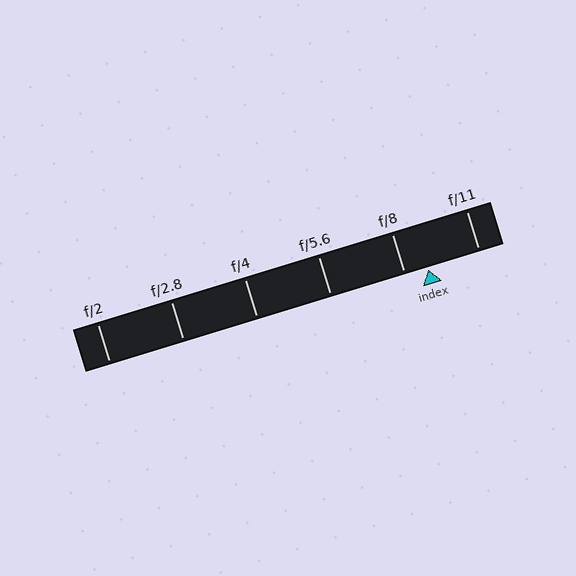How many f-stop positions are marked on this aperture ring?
There are 6 f-stop positions marked.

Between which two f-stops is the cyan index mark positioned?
The index mark is between f/8 and f/11.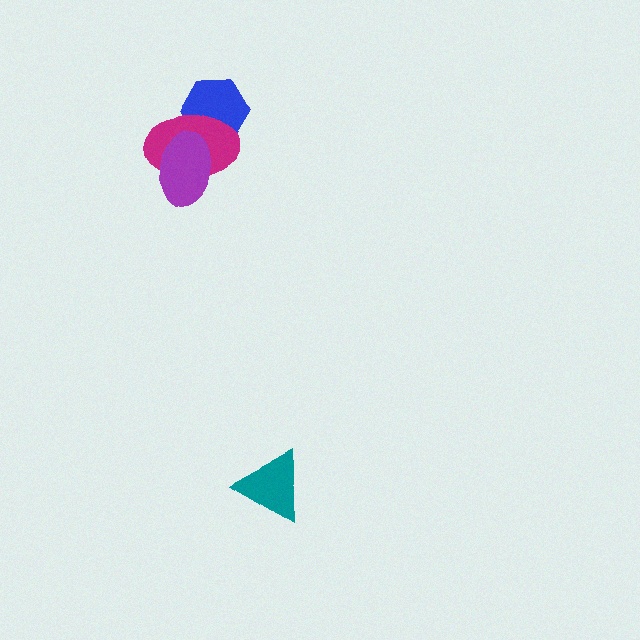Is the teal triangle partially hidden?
No, no other shape covers it.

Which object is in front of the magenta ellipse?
The purple ellipse is in front of the magenta ellipse.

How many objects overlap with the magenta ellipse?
2 objects overlap with the magenta ellipse.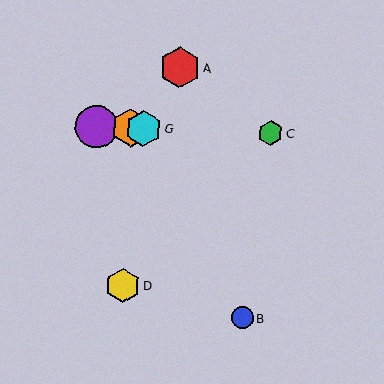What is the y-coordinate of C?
Object C is at y≈133.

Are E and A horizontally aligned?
No, E is at y≈126 and A is at y≈67.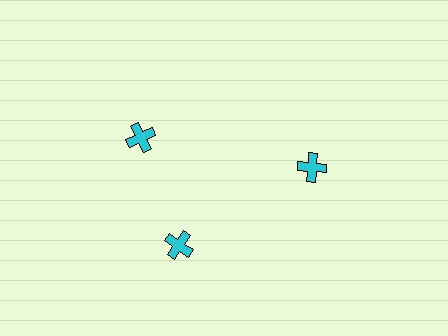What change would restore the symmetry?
The symmetry would be restored by rotating it back into even spacing with its neighbors so that all 3 crosses sit at equal angles and equal distance from the center.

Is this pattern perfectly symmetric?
No. The 3 cyan crosses are arranged in a ring, but one element near the 11 o'clock position is rotated out of alignment along the ring, breaking the 3-fold rotational symmetry.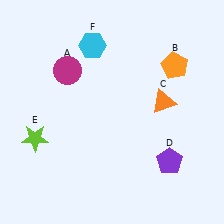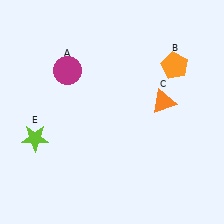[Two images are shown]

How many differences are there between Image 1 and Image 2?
There are 2 differences between the two images.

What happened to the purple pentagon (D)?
The purple pentagon (D) was removed in Image 2. It was in the bottom-right area of Image 1.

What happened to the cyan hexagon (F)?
The cyan hexagon (F) was removed in Image 2. It was in the top-left area of Image 1.